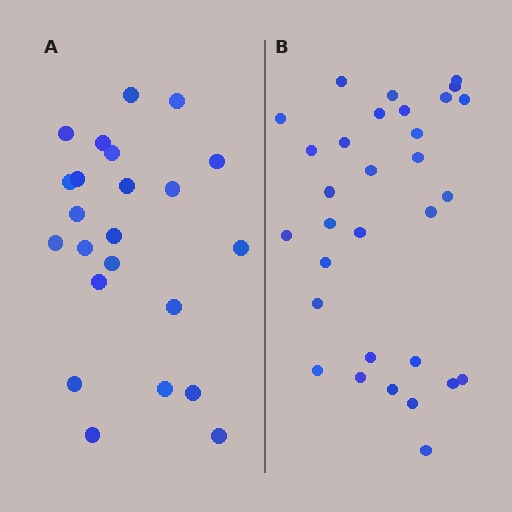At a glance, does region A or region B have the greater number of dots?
Region B (the right region) has more dots.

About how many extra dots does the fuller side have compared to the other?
Region B has roughly 8 or so more dots than region A.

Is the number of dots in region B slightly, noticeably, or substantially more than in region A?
Region B has noticeably more, but not dramatically so. The ratio is roughly 1.3 to 1.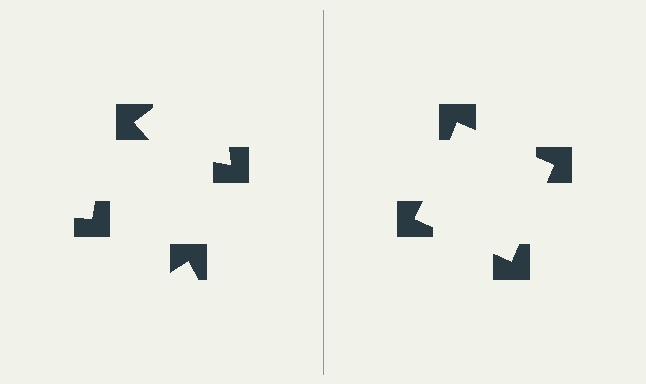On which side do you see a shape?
An illusory square appears on the right side. On the left side the wedge cuts are rotated, so no coherent shape forms.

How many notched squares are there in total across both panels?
8 — 4 on each side.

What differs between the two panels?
The notched squares are positioned identically on both sides; only the wedge orientations differ. On the right they align to a square; on the left they are misaligned.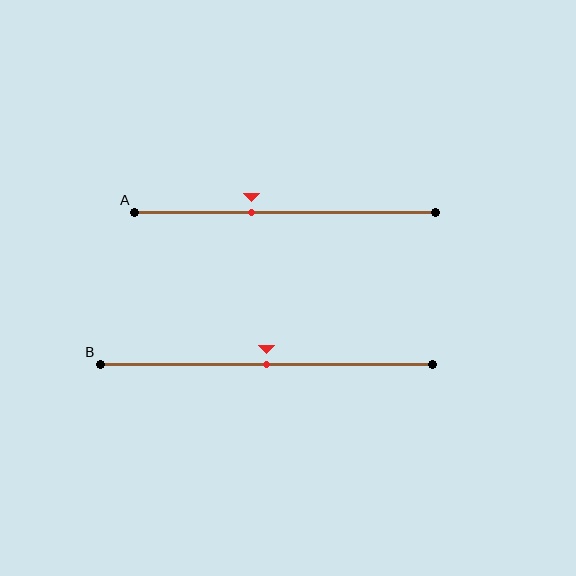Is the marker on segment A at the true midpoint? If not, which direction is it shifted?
No, the marker on segment A is shifted to the left by about 11% of the segment length.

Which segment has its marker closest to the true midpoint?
Segment B has its marker closest to the true midpoint.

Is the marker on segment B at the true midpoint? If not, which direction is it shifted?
Yes, the marker on segment B is at the true midpoint.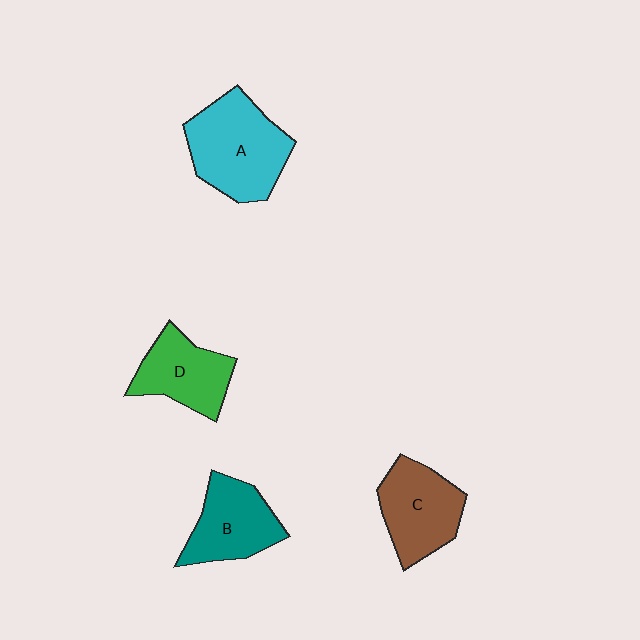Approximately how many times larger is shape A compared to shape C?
Approximately 1.3 times.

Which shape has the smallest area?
Shape D (green).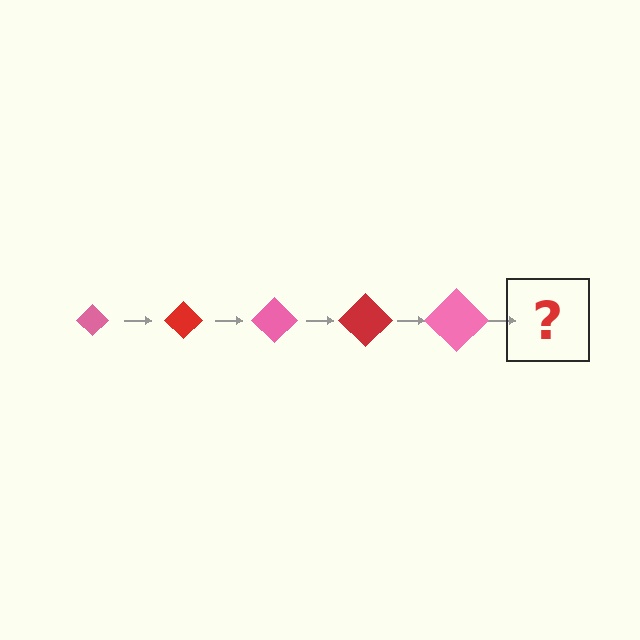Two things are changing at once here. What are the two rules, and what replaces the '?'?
The two rules are that the diamond grows larger each step and the color cycles through pink and red. The '?' should be a red diamond, larger than the previous one.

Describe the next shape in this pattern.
It should be a red diamond, larger than the previous one.